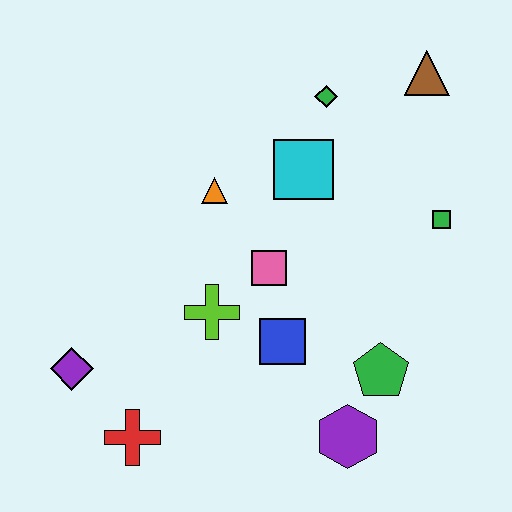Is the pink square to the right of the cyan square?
No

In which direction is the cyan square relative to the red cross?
The cyan square is above the red cross.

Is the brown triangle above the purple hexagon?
Yes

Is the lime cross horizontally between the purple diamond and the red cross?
No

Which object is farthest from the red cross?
The brown triangle is farthest from the red cross.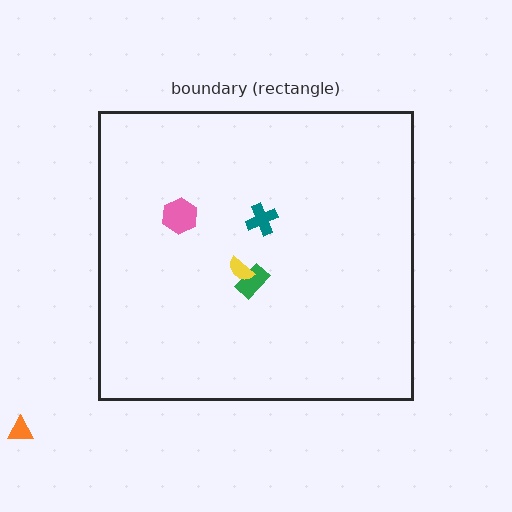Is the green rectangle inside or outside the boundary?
Inside.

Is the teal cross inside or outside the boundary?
Inside.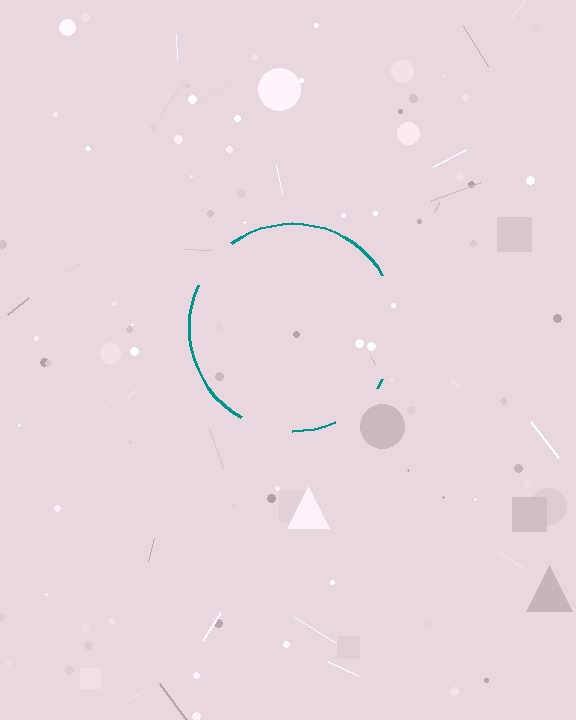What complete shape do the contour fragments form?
The contour fragments form a circle.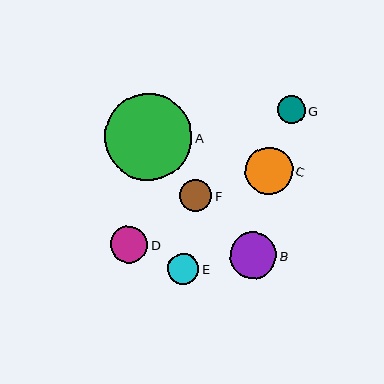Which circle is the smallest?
Circle G is the smallest with a size of approximately 28 pixels.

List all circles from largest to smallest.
From largest to smallest: A, C, B, D, F, E, G.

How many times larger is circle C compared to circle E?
Circle C is approximately 1.5 times the size of circle E.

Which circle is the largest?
Circle A is the largest with a size of approximately 87 pixels.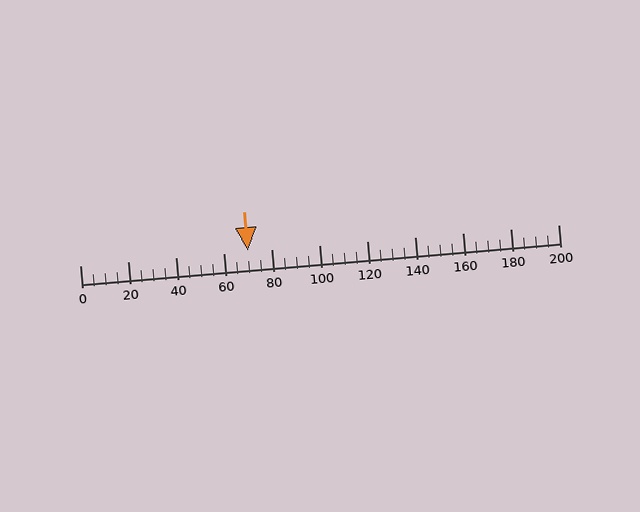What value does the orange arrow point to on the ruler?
The orange arrow points to approximately 70.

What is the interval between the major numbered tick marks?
The major tick marks are spaced 20 units apart.